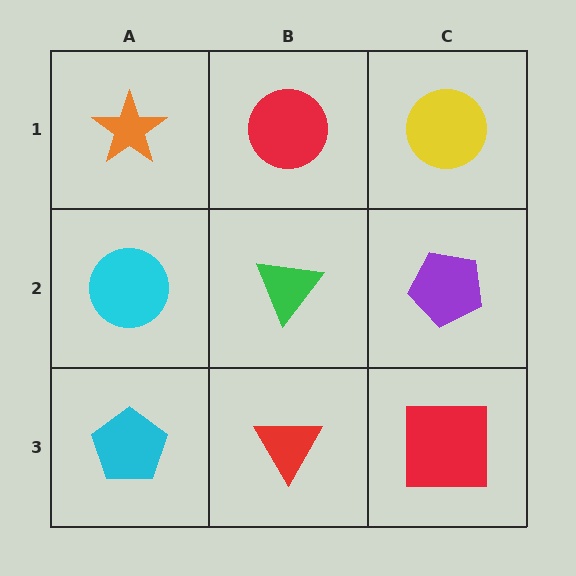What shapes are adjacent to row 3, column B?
A green triangle (row 2, column B), a cyan pentagon (row 3, column A), a red square (row 3, column C).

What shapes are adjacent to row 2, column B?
A red circle (row 1, column B), a red triangle (row 3, column B), a cyan circle (row 2, column A), a purple pentagon (row 2, column C).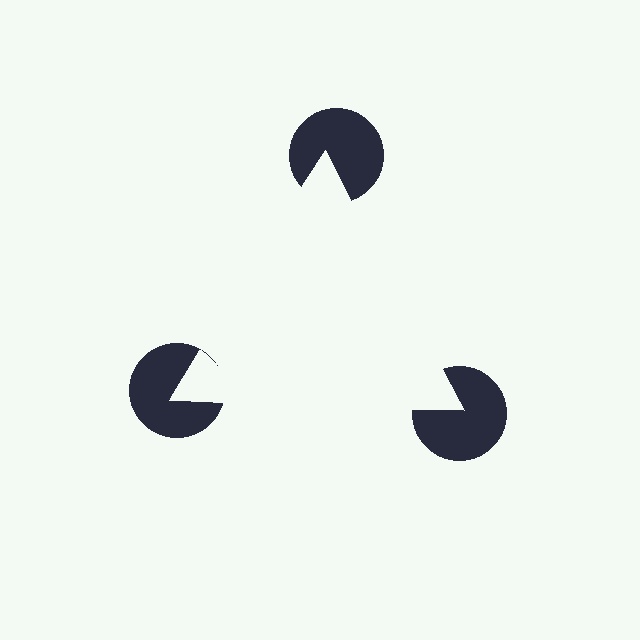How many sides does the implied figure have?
3 sides.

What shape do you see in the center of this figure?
An illusory triangle — its edges are inferred from the aligned wedge cuts in the pac-man discs, not physically drawn.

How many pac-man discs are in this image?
There are 3 — one at each vertex of the illusory triangle.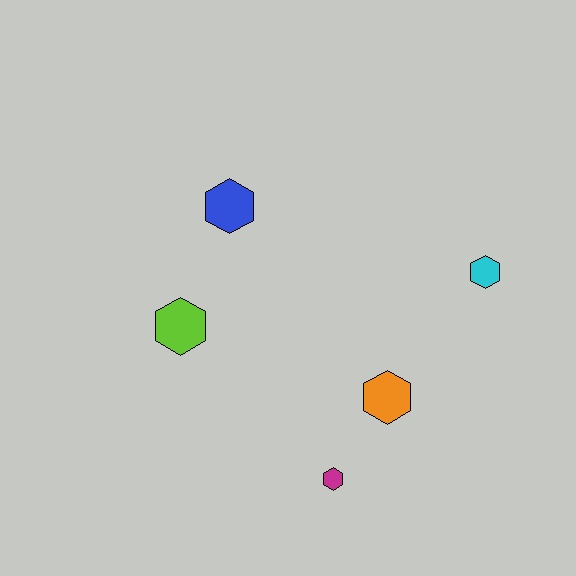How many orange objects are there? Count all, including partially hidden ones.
There is 1 orange object.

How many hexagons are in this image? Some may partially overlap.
There are 5 hexagons.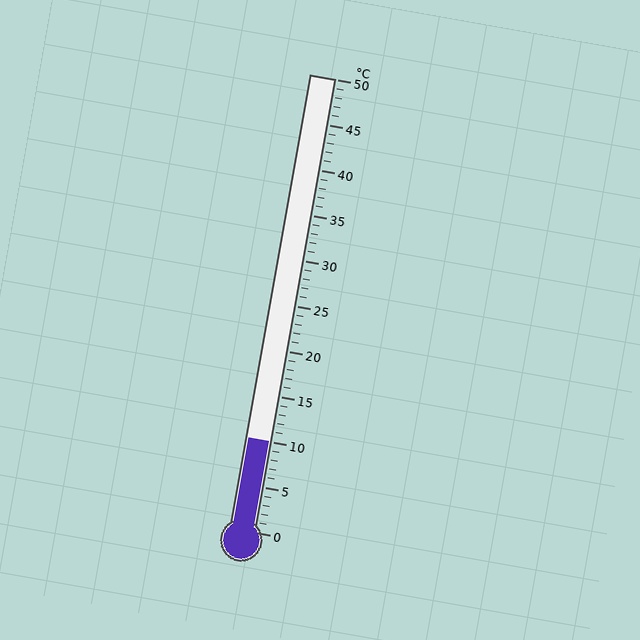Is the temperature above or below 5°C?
The temperature is above 5°C.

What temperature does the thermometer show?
The thermometer shows approximately 10°C.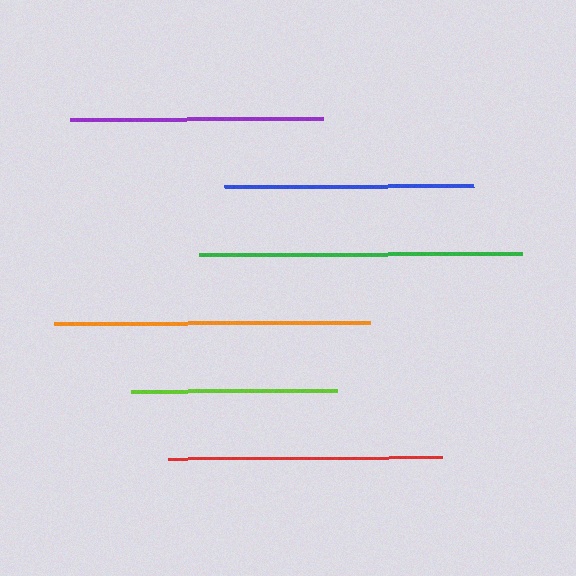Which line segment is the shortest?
The lime line is the shortest at approximately 206 pixels.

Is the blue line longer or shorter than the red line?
The red line is longer than the blue line.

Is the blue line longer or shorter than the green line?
The green line is longer than the blue line.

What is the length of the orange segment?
The orange segment is approximately 316 pixels long.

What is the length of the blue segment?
The blue segment is approximately 250 pixels long.